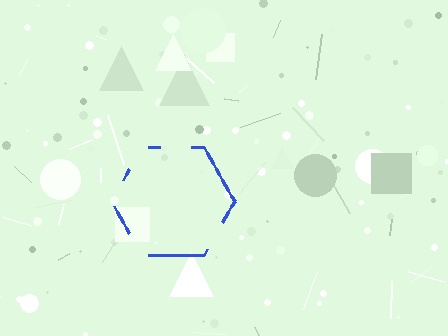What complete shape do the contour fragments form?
The contour fragments form a hexagon.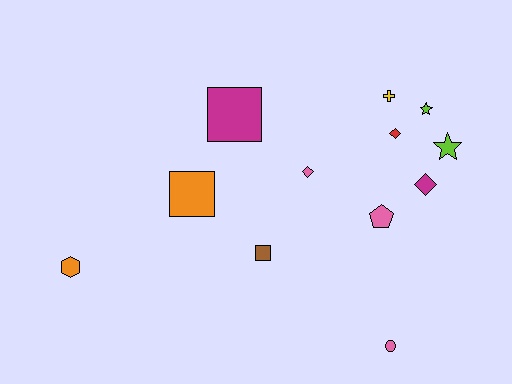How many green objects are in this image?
There are no green objects.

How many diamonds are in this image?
There are 3 diamonds.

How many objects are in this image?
There are 12 objects.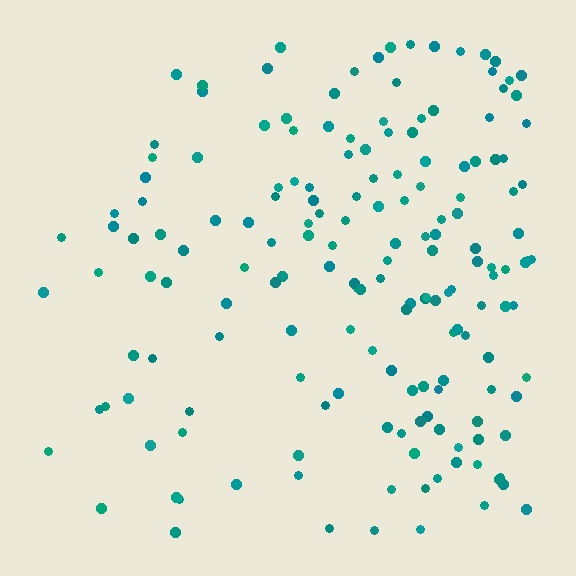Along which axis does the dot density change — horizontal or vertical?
Horizontal.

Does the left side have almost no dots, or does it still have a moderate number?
Still a moderate number, just noticeably fewer than the right.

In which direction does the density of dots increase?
From left to right, with the right side densest.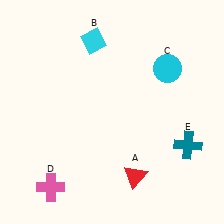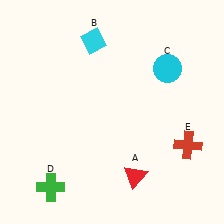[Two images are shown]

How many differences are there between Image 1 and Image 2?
There are 2 differences between the two images.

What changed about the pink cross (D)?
In Image 1, D is pink. In Image 2, it changed to green.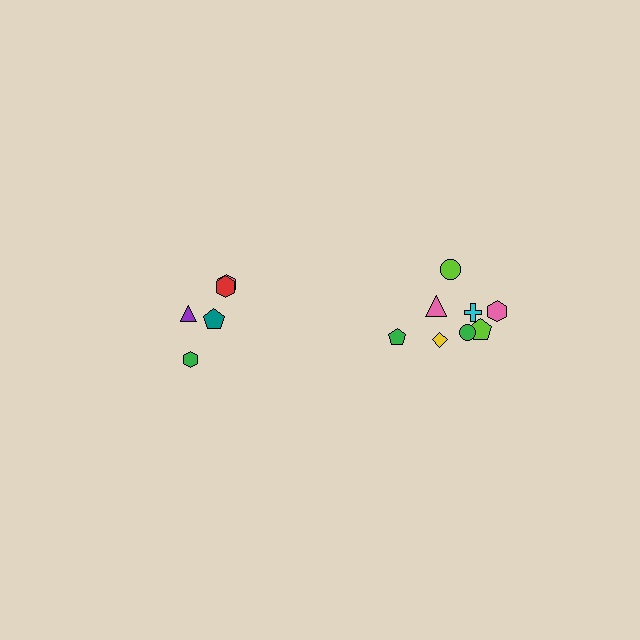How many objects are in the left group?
There are 5 objects.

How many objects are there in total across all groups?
There are 13 objects.